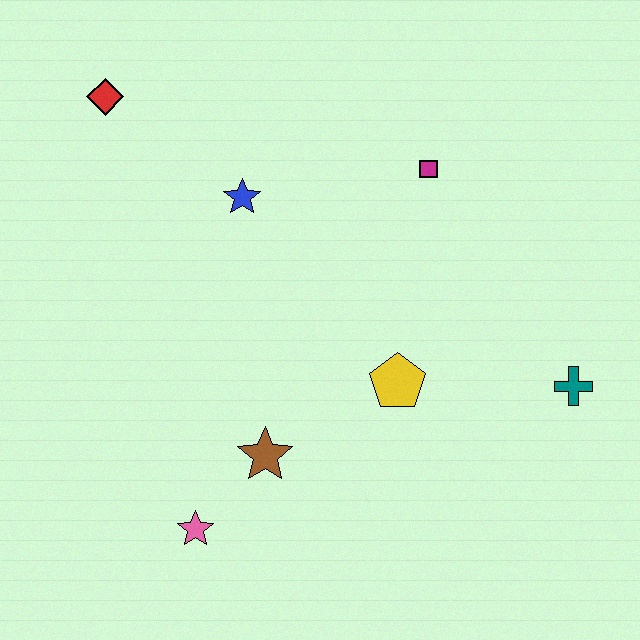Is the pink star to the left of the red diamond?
No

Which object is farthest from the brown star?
The red diamond is farthest from the brown star.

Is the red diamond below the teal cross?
No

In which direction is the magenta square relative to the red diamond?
The magenta square is to the right of the red diamond.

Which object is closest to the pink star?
The brown star is closest to the pink star.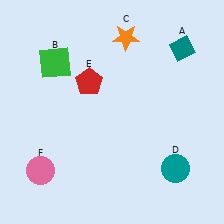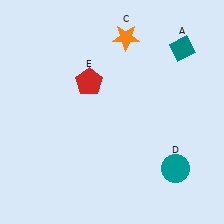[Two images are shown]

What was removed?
The pink circle (F), the green square (B) were removed in Image 2.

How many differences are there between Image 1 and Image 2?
There are 2 differences between the two images.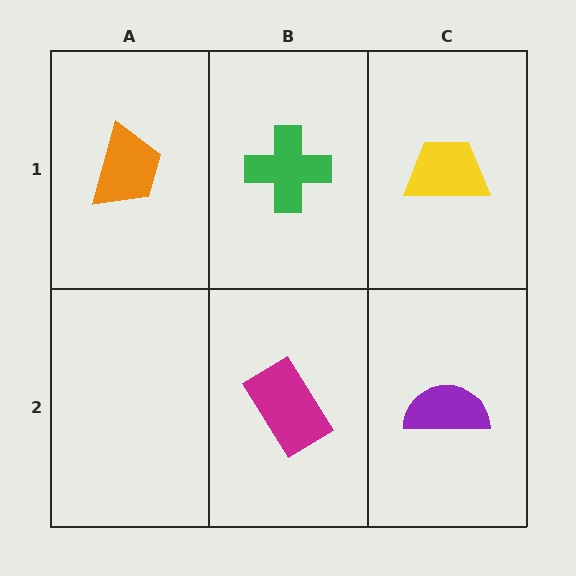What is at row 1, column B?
A green cross.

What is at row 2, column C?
A purple semicircle.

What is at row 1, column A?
An orange trapezoid.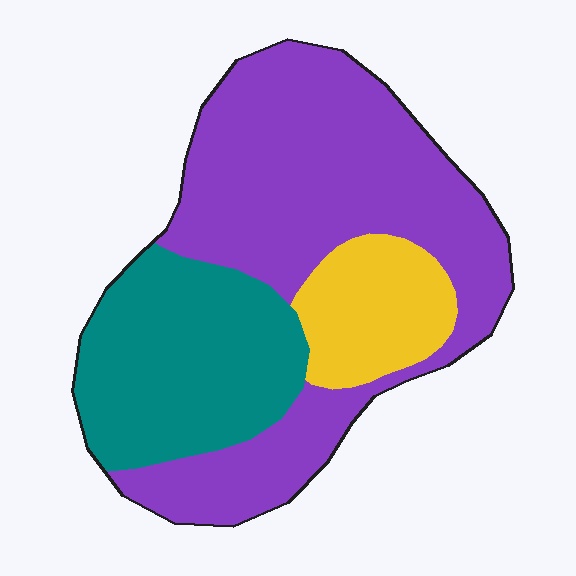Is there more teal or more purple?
Purple.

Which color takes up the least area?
Yellow, at roughly 15%.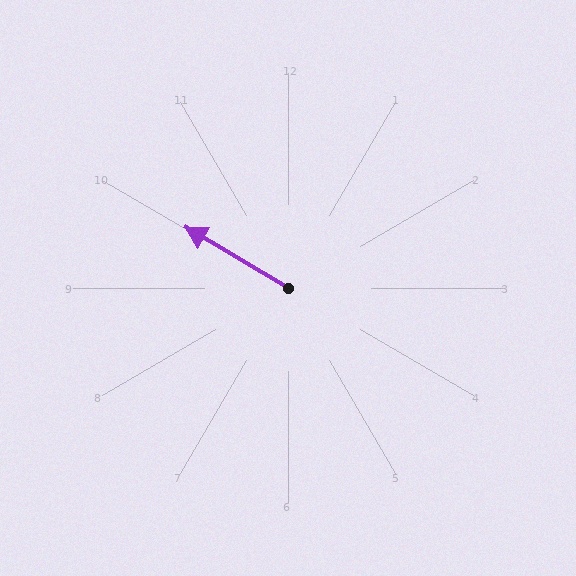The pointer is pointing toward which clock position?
Roughly 10 o'clock.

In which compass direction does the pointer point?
Northwest.